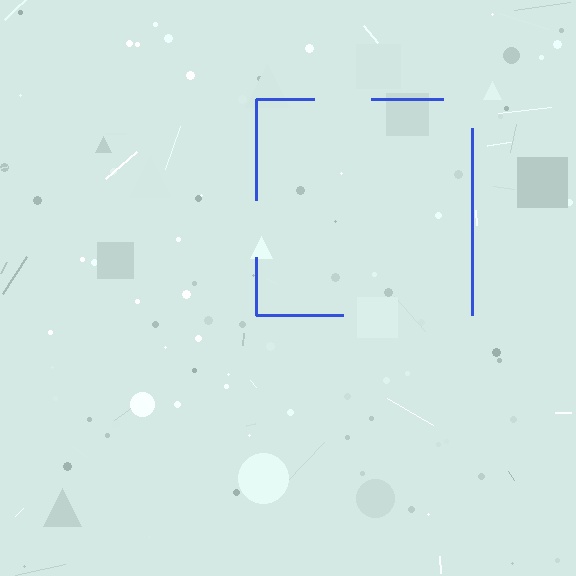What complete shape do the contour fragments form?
The contour fragments form a square.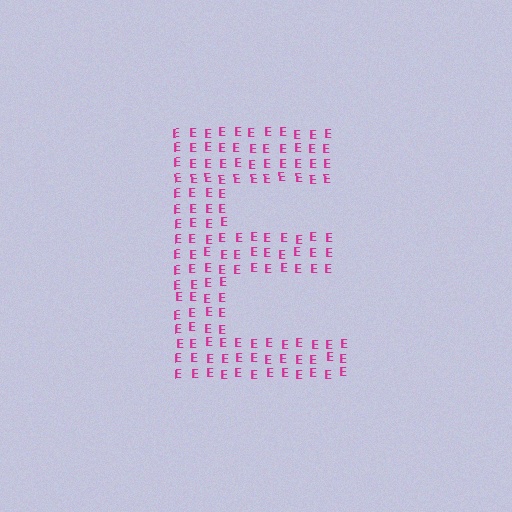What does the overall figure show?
The overall figure shows the letter E.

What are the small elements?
The small elements are letter E's.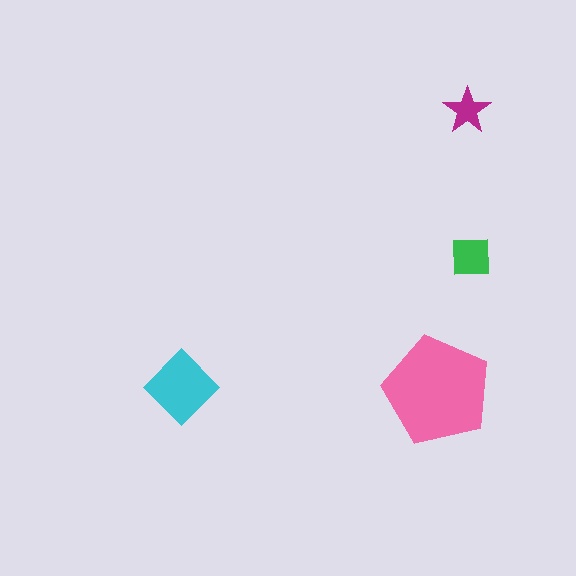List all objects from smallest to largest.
The magenta star, the green square, the cyan diamond, the pink pentagon.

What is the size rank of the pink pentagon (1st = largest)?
1st.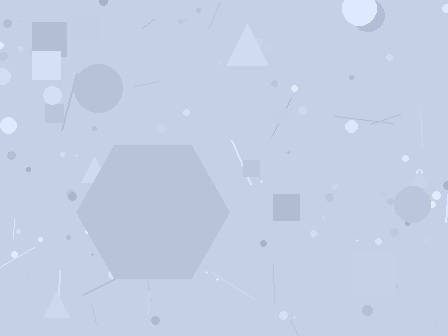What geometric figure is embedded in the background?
A hexagon is embedded in the background.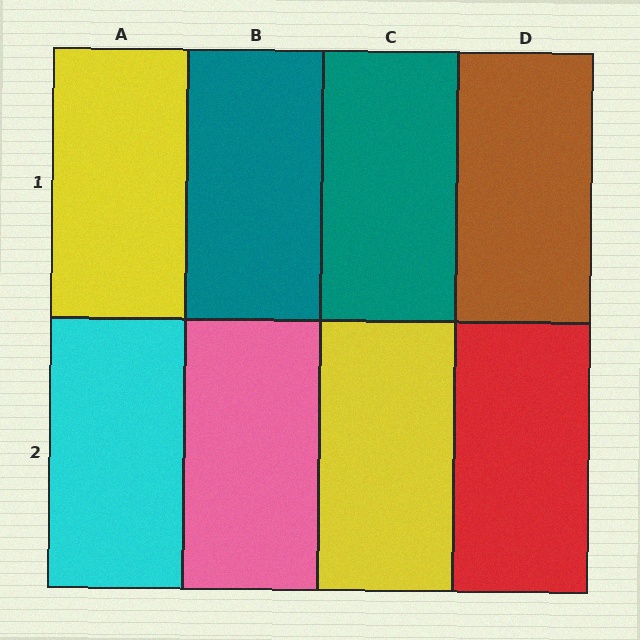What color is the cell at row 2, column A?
Cyan.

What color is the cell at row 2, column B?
Pink.